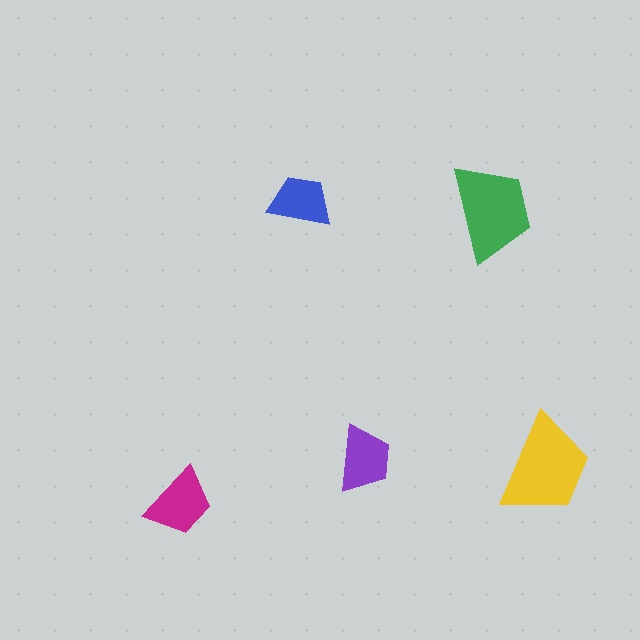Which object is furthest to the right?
The yellow trapezoid is rightmost.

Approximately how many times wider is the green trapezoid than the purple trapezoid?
About 1.5 times wider.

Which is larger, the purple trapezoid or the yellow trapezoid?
The yellow one.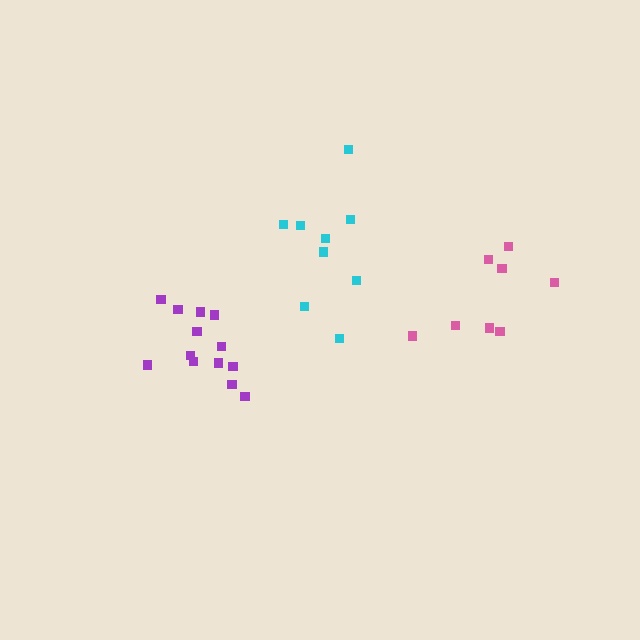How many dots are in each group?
Group 1: 8 dots, Group 2: 9 dots, Group 3: 13 dots (30 total).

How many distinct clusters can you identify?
There are 3 distinct clusters.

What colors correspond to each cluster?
The clusters are colored: pink, cyan, purple.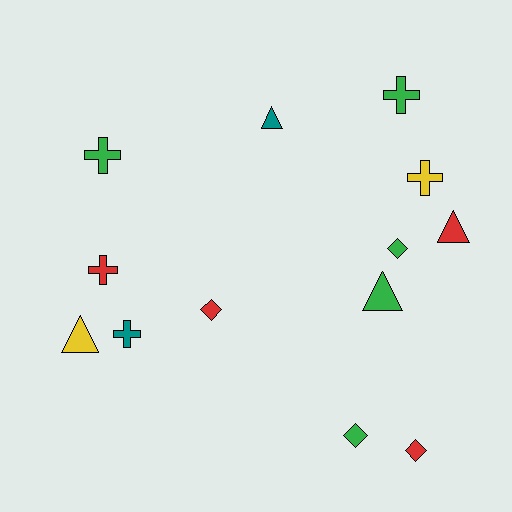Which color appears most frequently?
Green, with 5 objects.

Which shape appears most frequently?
Cross, with 5 objects.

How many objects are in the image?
There are 13 objects.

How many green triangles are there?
There is 1 green triangle.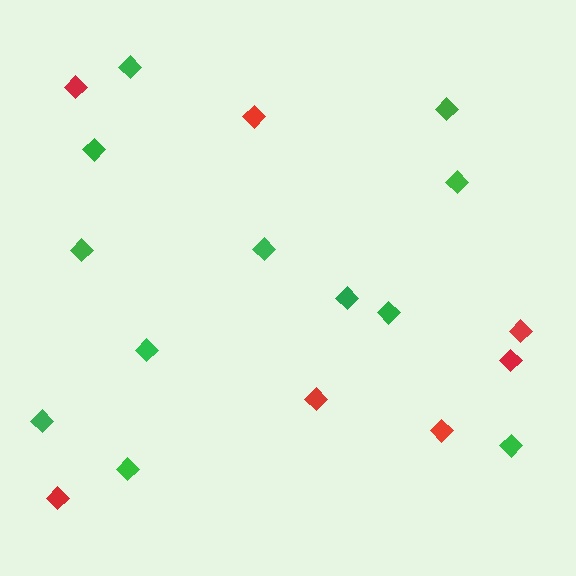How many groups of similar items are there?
There are 2 groups: one group of green diamonds (12) and one group of red diamonds (7).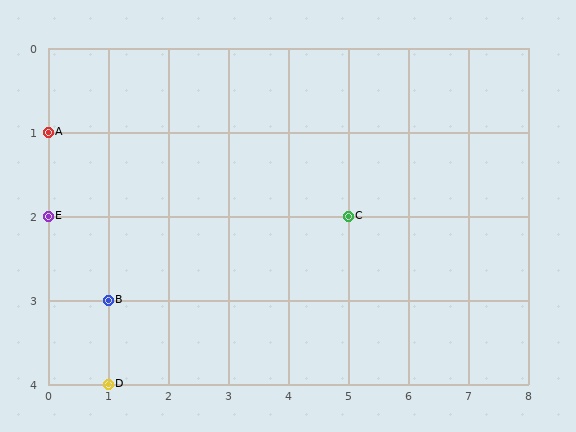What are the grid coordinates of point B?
Point B is at grid coordinates (1, 3).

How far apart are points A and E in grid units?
Points A and E are 1 row apart.